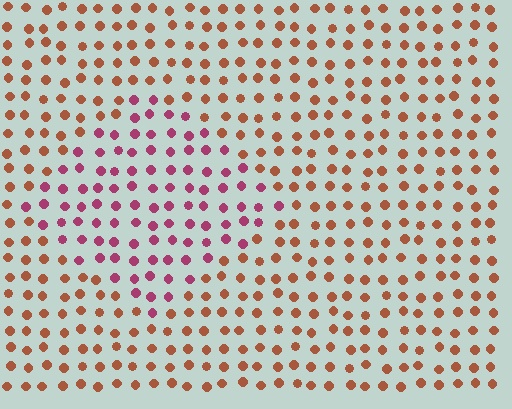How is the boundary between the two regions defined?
The boundary is defined purely by a slight shift in hue (about 44 degrees). Spacing, size, and orientation are identical on both sides.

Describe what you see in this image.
The image is filled with small brown elements in a uniform arrangement. A diamond-shaped region is visible where the elements are tinted to a slightly different hue, forming a subtle color boundary.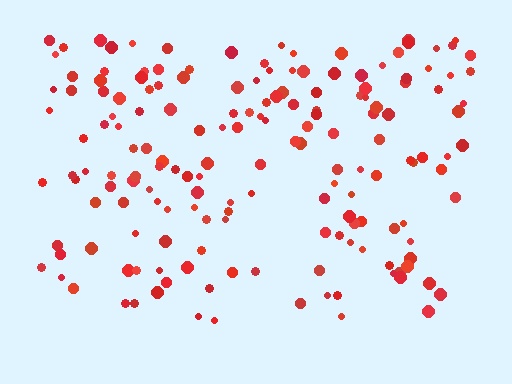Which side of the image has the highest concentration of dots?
The top.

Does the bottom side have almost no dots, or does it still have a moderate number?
Still a moderate number, just noticeably fewer than the top.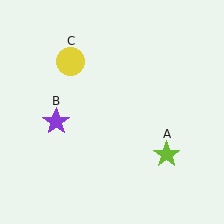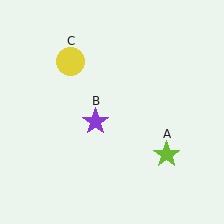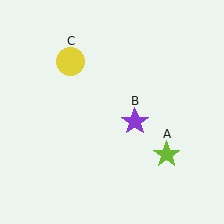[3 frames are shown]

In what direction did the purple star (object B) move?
The purple star (object B) moved right.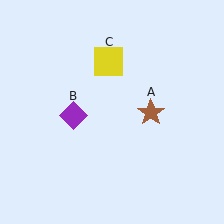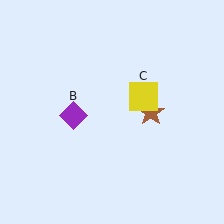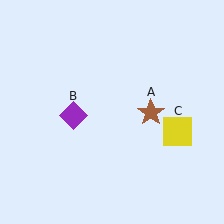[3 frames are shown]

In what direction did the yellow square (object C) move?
The yellow square (object C) moved down and to the right.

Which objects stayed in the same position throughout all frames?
Brown star (object A) and purple diamond (object B) remained stationary.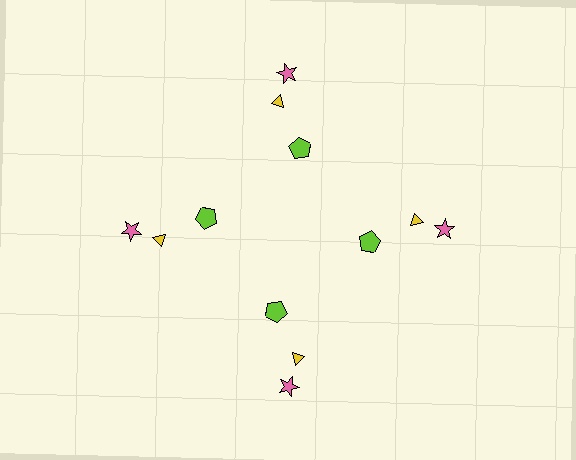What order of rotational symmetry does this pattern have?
This pattern has 4-fold rotational symmetry.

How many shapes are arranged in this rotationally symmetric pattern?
There are 12 shapes, arranged in 4 groups of 3.